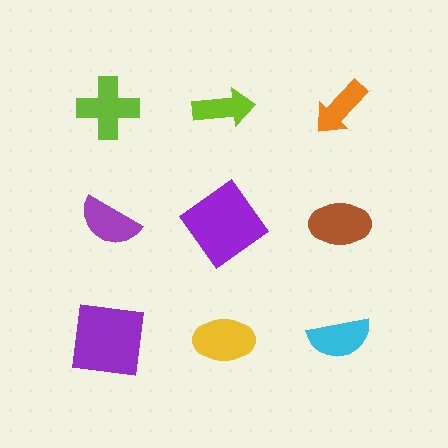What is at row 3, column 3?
A cyan semicircle.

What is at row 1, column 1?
A lime cross.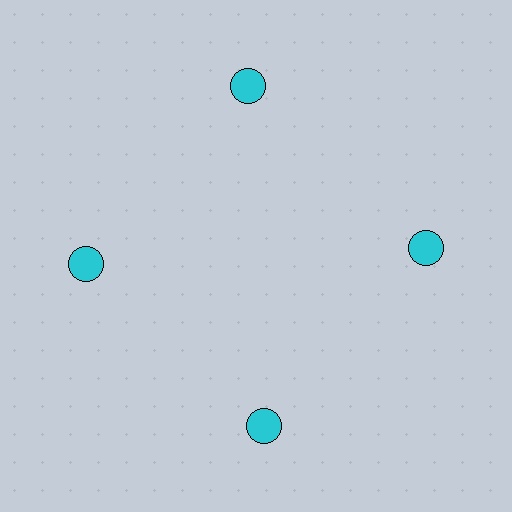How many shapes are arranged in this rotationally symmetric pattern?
There are 4 shapes, arranged in 4 groups of 1.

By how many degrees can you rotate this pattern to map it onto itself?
The pattern maps onto itself every 90 degrees of rotation.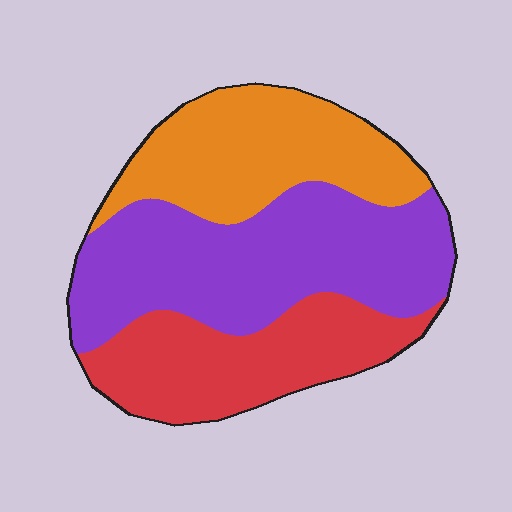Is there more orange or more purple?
Purple.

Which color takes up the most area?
Purple, at roughly 45%.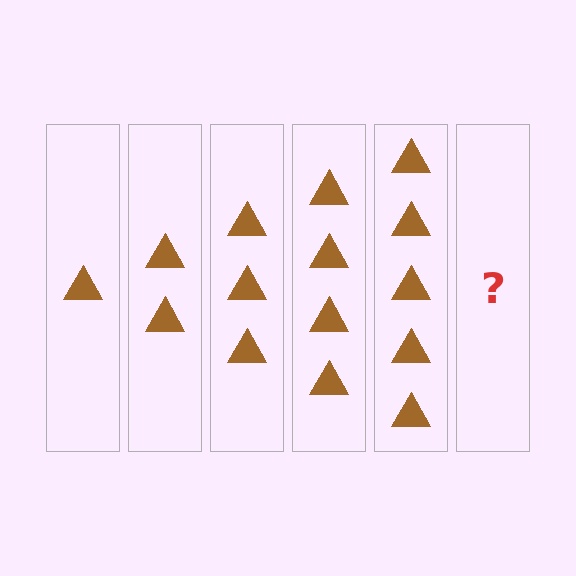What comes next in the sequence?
The next element should be 6 triangles.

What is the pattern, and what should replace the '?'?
The pattern is that each step adds one more triangle. The '?' should be 6 triangles.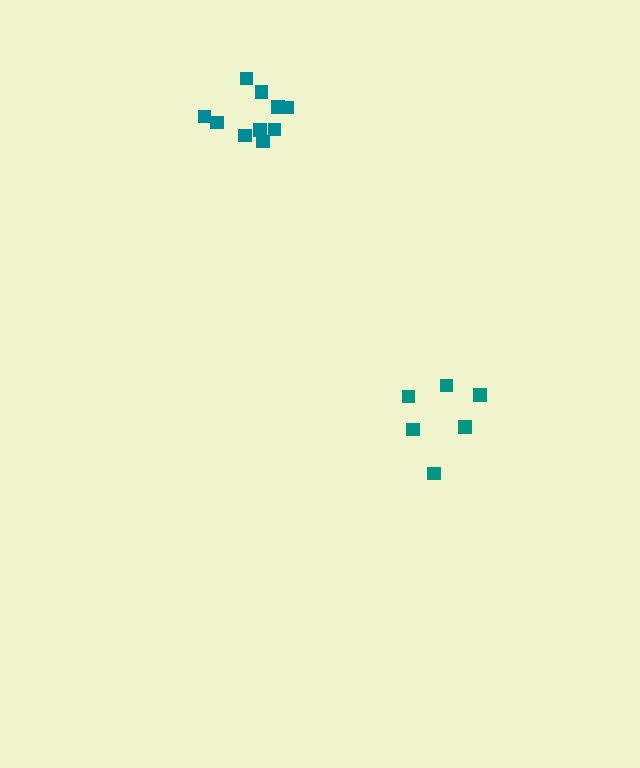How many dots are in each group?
Group 1: 6 dots, Group 2: 10 dots (16 total).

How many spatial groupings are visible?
There are 2 spatial groupings.